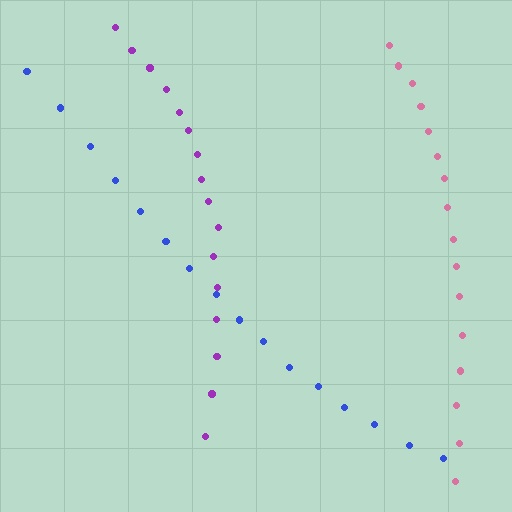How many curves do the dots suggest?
There are 3 distinct paths.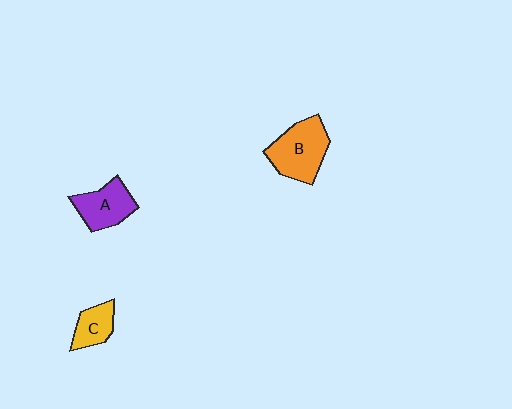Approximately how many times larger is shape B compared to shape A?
Approximately 1.3 times.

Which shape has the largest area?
Shape B (orange).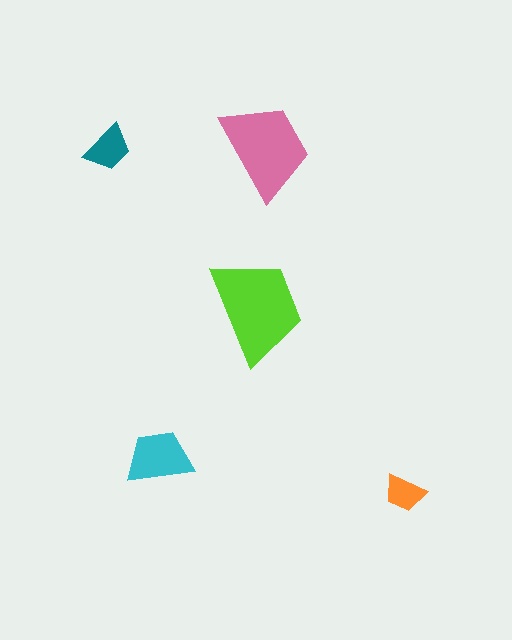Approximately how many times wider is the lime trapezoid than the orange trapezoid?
About 2.5 times wider.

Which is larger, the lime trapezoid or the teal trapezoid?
The lime one.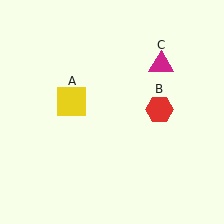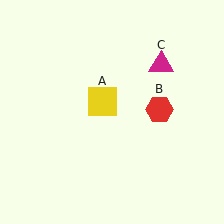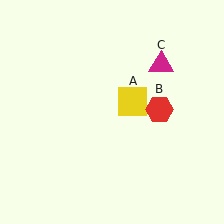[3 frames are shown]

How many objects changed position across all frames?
1 object changed position: yellow square (object A).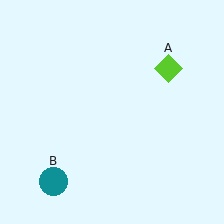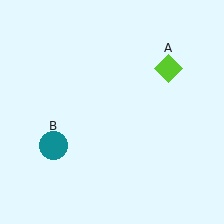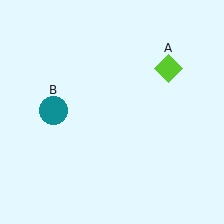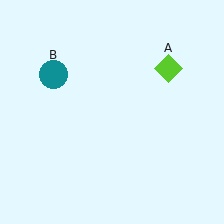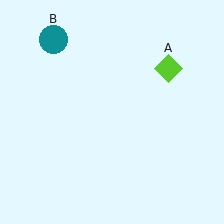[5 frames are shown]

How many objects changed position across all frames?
1 object changed position: teal circle (object B).